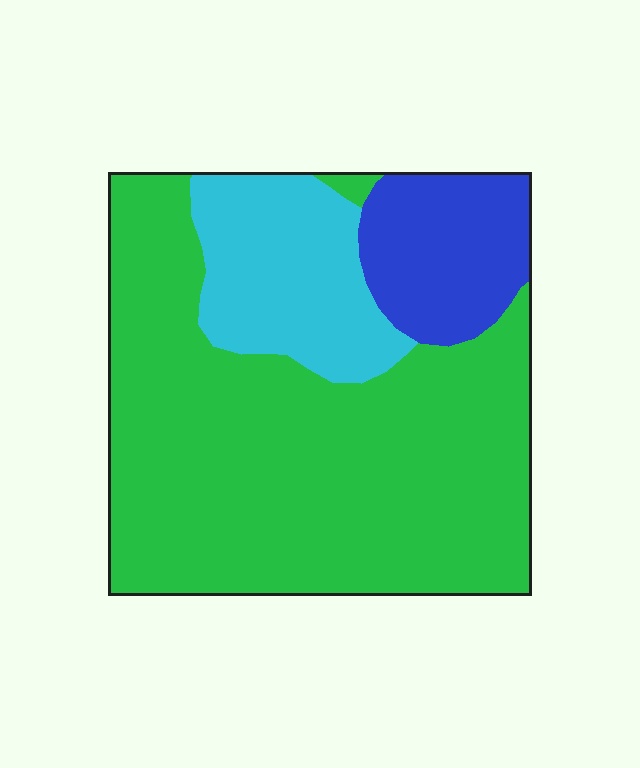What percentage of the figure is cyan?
Cyan takes up about one sixth (1/6) of the figure.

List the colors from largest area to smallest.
From largest to smallest: green, cyan, blue.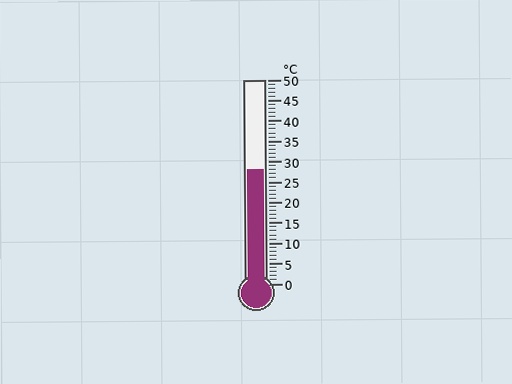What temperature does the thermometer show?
The thermometer shows approximately 28°C.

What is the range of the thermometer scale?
The thermometer scale ranges from 0°C to 50°C.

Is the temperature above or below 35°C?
The temperature is below 35°C.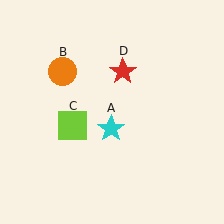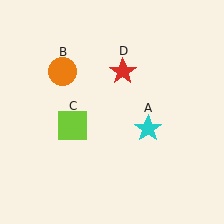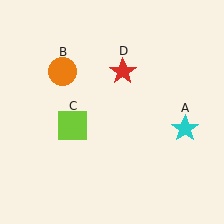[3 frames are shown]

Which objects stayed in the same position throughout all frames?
Orange circle (object B) and lime square (object C) and red star (object D) remained stationary.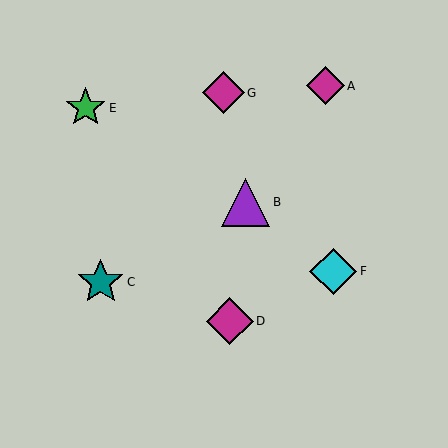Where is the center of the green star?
The center of the green star is at (86, 108).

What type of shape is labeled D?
Shape D is a magenta diamond.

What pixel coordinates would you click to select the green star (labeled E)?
Click at (86, 108) to select the green star E.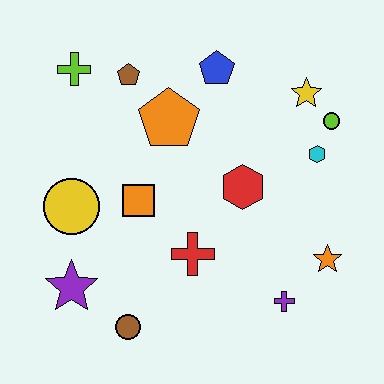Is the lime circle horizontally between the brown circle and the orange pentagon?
No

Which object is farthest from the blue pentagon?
The brown circle is farthest from the blue pentagon.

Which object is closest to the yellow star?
The lime circle is closest to the yellow star.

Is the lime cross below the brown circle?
No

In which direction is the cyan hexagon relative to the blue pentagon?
The cyan hexagon is to the right of the blue pentagon.